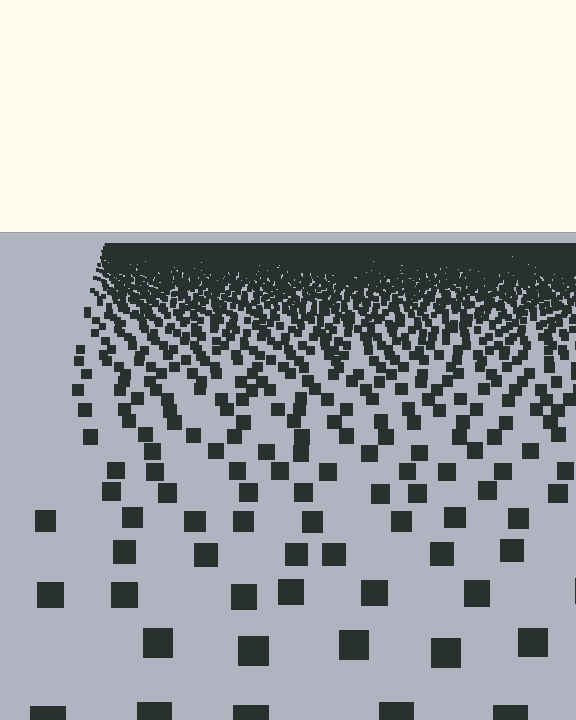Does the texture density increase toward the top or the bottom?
Density increases toward the top.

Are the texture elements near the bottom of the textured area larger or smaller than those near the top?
Larger. Near the bottom, elements are closer to the viewer and appear at a bigger on-screen size.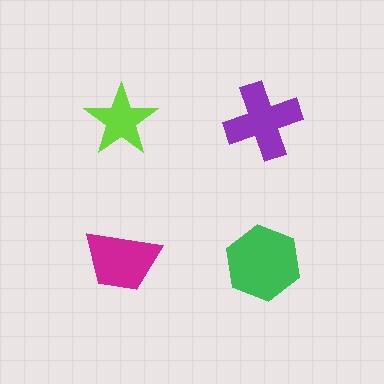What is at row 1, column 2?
A purple cross.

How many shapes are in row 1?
2 shapes.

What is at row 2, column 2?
A green hexagon.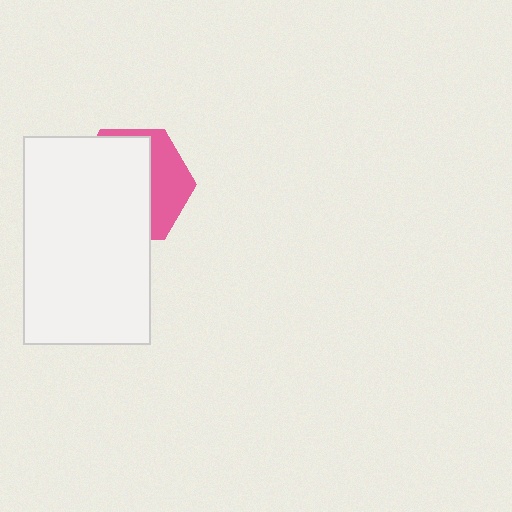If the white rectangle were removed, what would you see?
You would see the complete pink hexagon.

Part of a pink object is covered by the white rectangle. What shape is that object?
It is a hexagon.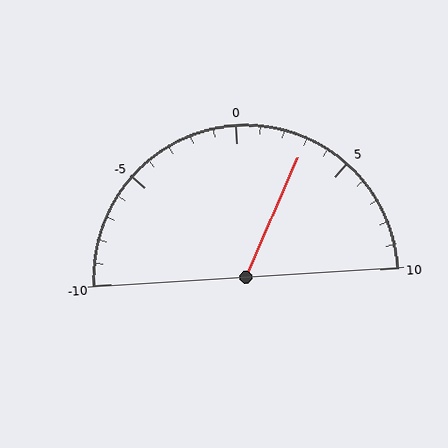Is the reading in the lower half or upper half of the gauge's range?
The reading is in the upper half of the range (-10 to 10).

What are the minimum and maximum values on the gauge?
The gauge ranges from -10 to 10.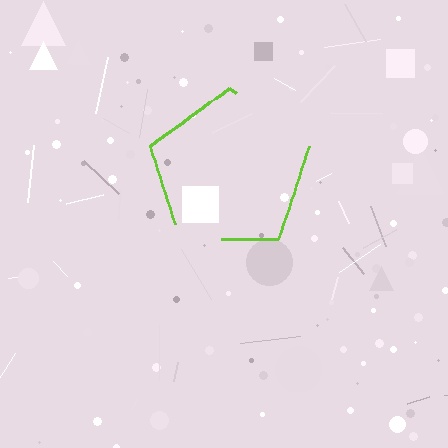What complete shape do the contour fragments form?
The contour fragments form a pentagon.